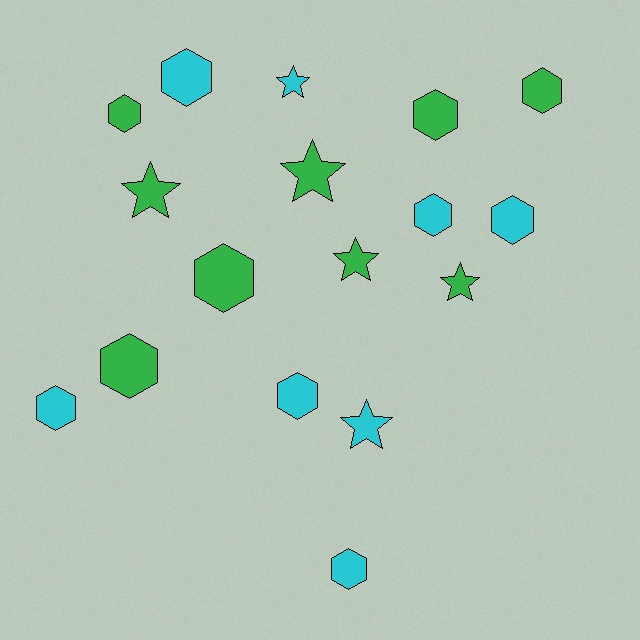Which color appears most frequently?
Green, with 9 objects.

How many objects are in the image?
There are 17 objects.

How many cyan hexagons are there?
There are 6 cyan hexagons.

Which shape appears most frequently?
Hexagon, with 11 objects.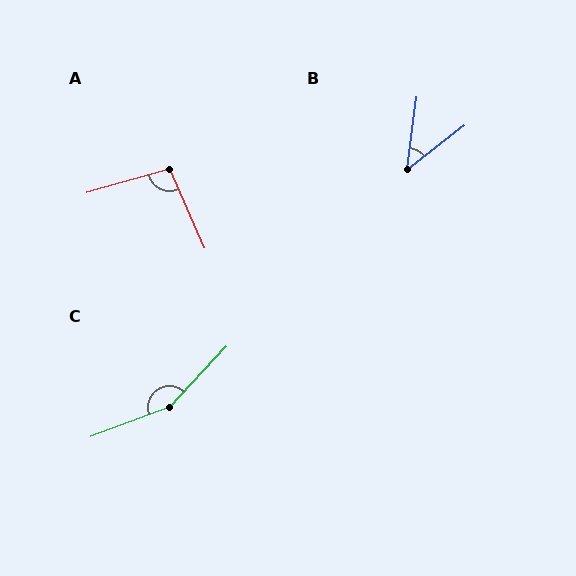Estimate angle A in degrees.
Approximately 98 degrees.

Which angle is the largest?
C, at approximately 154 degrees.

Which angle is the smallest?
B, at approximately 45 degrees.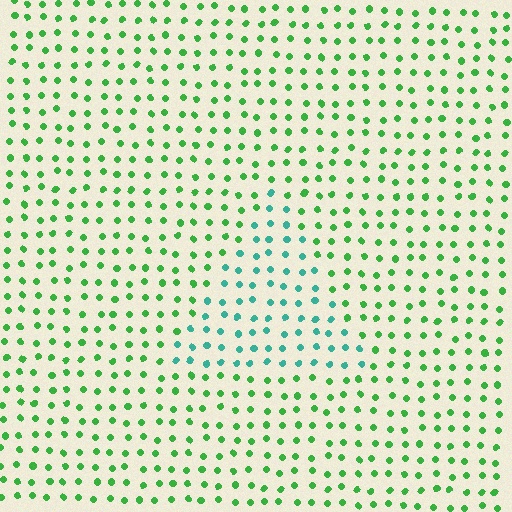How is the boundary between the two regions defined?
The boundary is defined purely by a slight shift in hue (about 44 degrees). Spacing, size, and orientation are identical on both sides.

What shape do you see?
I see a triangle.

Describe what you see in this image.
The image is filled with small green elements in a uniform arrangement. A triangle-shaped region is visible where the elements are tinted to a slightly different hue, forming a subtle color boundary.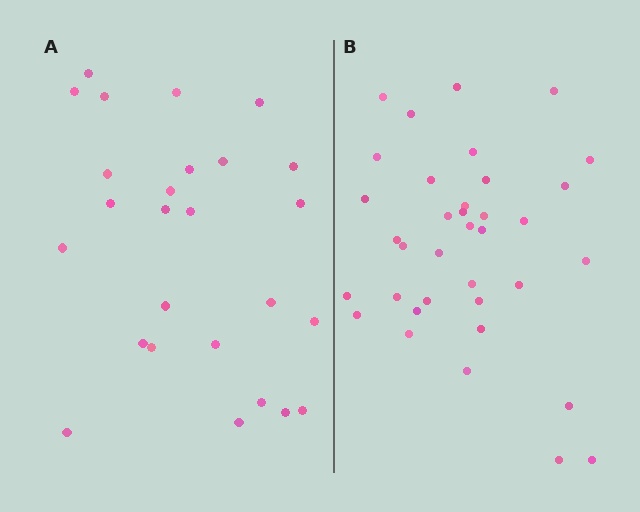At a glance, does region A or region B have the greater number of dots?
Region B (the right region) has more dots.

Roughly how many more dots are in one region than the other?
Region B has roughly 10 or so more dots than region A.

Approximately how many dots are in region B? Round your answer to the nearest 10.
About 40 dots. (The exact count is 36, which rounds to 40.)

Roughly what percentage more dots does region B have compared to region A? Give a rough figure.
About 40% more.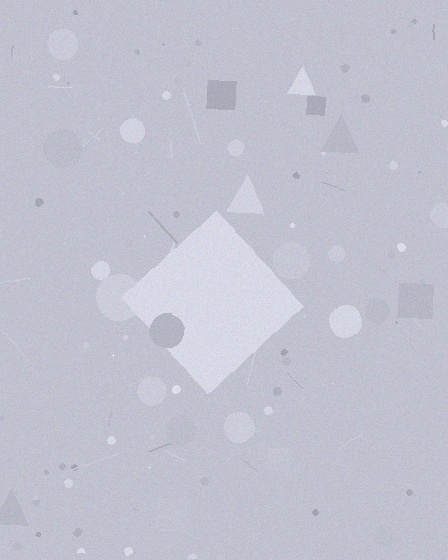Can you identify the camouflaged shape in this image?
The camouflaged shape is a diamond.